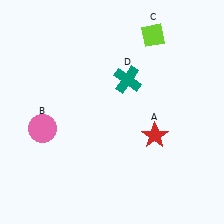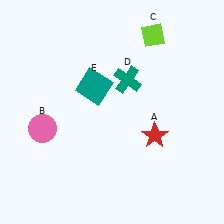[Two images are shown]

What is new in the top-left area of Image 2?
A teal square (E) was added in the top-left area of Image 2.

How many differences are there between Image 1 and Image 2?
There is 1 difference between the two images.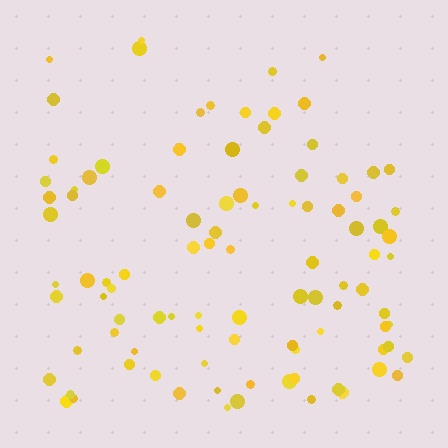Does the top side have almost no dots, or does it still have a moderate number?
Still a moderate number, just noticeably fewer than the bottom.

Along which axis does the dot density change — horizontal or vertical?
Vertical.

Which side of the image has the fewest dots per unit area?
The top.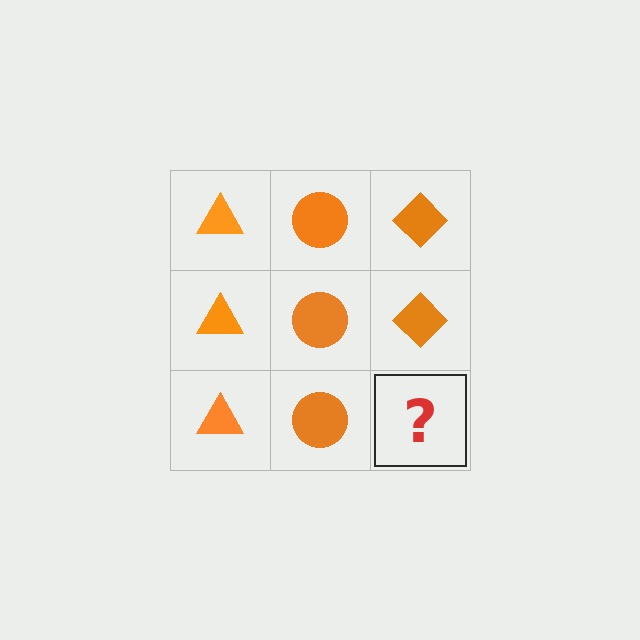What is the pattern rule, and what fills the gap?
The rule is that each column has a consistent shape. The gap should be filled with an orange diamond.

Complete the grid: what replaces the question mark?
The question mark should be replaced with an orange diamond.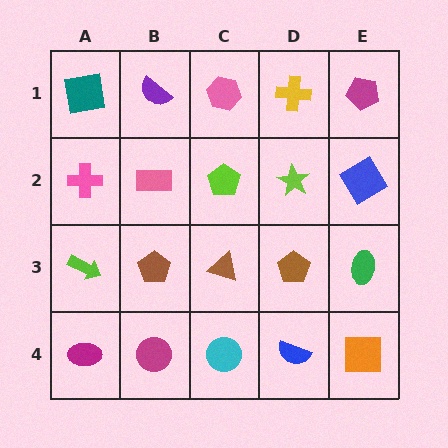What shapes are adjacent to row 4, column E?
A green ellipse (row 3, column E), a blue semicircle (row 4, column D).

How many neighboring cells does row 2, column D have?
4.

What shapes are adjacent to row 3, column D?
A lime star (row 2, column D), a blue semicircle (row 4, column D), a brown triangle (row 3, column C), a green ellipse (row 3, column E).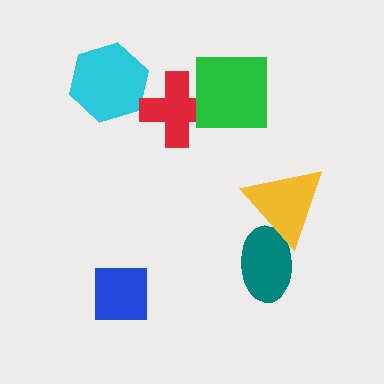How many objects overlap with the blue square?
0 objects overlap with the blue square.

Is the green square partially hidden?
No, no other shape covers it.